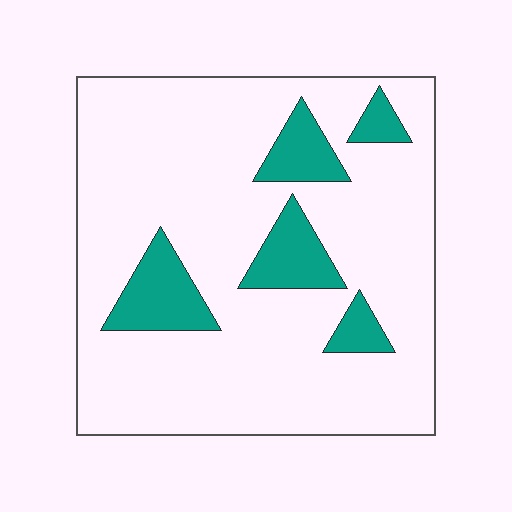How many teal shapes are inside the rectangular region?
5.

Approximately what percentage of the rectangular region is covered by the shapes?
Approximately 15%.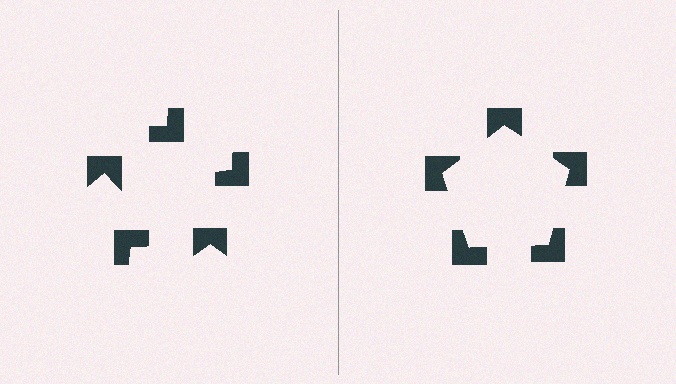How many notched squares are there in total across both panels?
10 — 5 on each side.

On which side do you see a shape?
An illusory pentagon appears on the right side. On the left side the wedge cuts are rotated, so no coherent shape forms.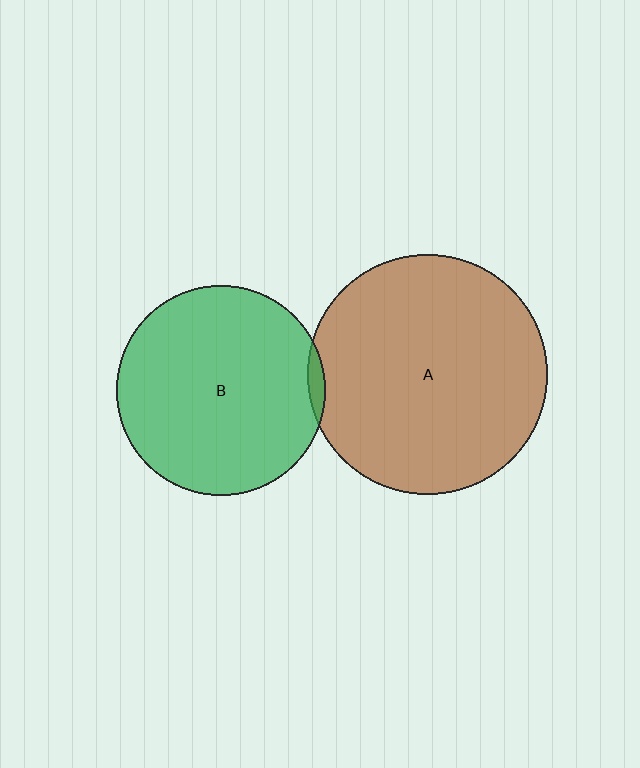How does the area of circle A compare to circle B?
Approximately 1.3 times.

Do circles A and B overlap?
Yes.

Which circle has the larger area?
Circle A (brown).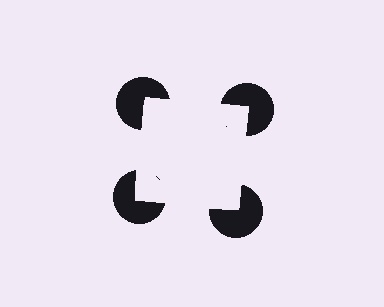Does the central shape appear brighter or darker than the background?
It typically appears slightly brighter than the background, even though no actual brightness change is drawn.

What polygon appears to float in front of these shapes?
An illusory square — its edges are inferred from the aligned wedge cuts in the pac-man discs, not physically drawn.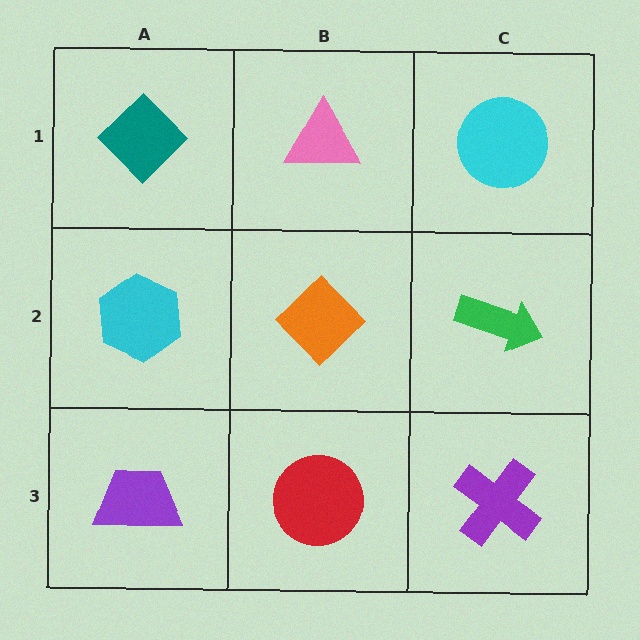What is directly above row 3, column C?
A green arrow.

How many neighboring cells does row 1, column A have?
2.